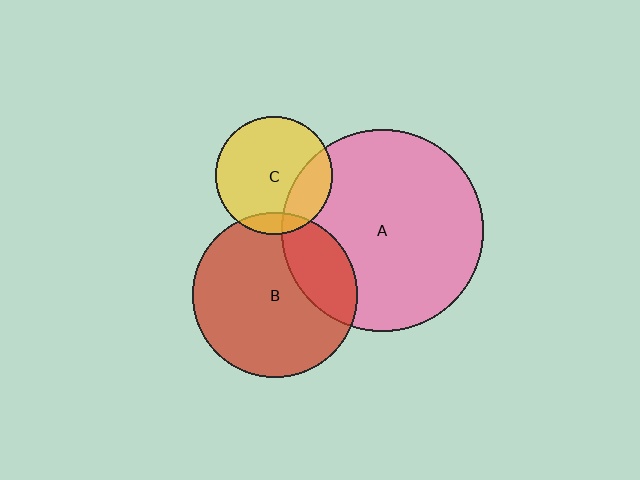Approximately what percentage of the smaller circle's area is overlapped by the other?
Approximately 10%.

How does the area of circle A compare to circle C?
Approximately 2.9 times.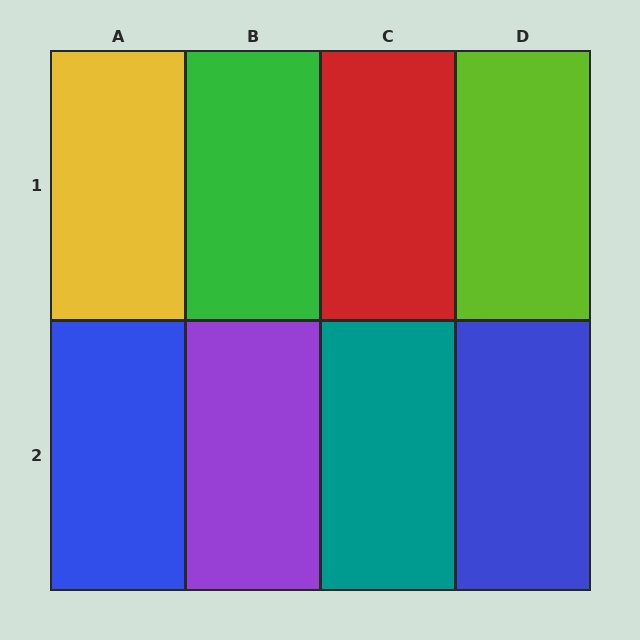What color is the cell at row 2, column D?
Blue.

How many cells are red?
1 cell is red.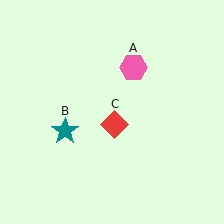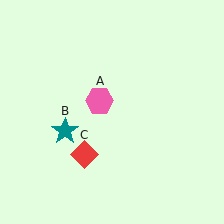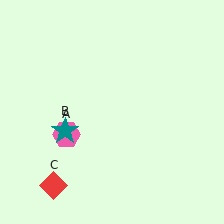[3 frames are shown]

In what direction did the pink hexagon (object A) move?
The pink hexagon (object A) moved down and to the left.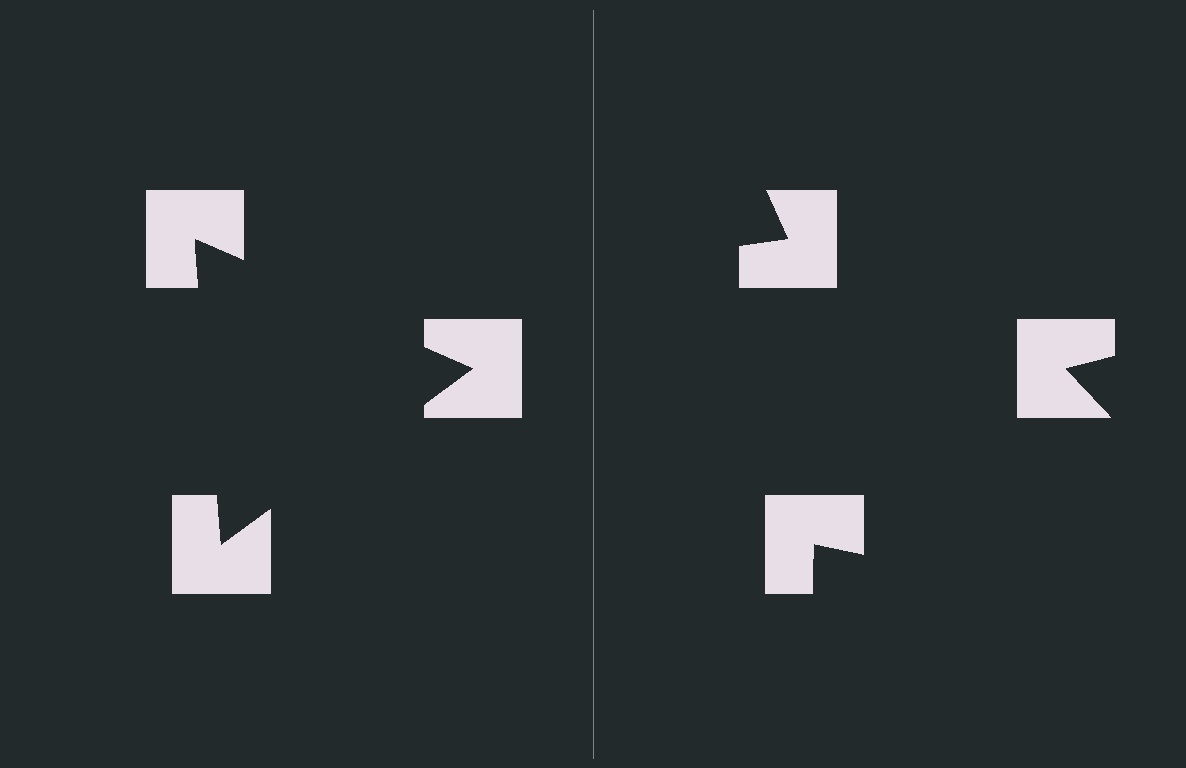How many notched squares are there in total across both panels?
6 — 3 on each side.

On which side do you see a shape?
An illusory triangle appears on the left side. On the right side the wedge cuts are rotated, so no coherent shape forms.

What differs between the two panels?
The notched squares are positioned identically on both sides; only the wedge orientations differ. On the left they align to a triangle; on the right they are misaligned.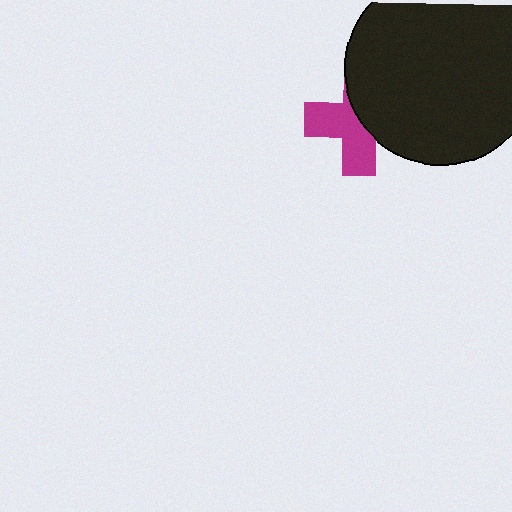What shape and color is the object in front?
The object in front is a black circle.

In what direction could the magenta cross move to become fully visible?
The magenta cross could move left. That would shift it out from behind the black circle entirely.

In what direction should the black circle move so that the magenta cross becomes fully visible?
The black circle should move right. That is the shortest direction to clear the overlap and leave the magenta cross fully visible.